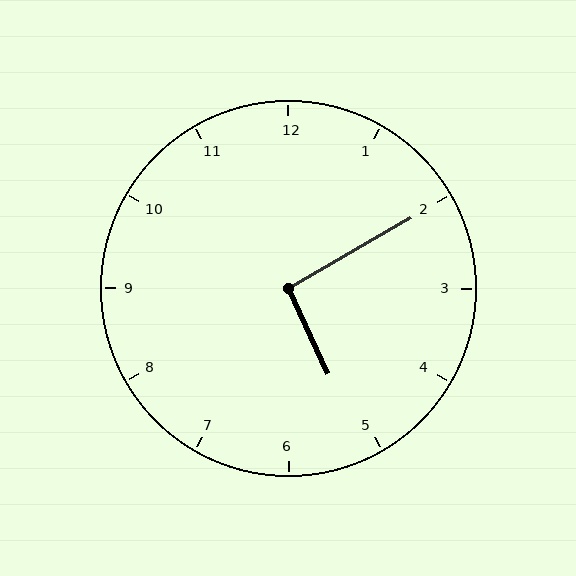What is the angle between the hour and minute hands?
Approximately 95 degrees.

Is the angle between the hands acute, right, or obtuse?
It is right.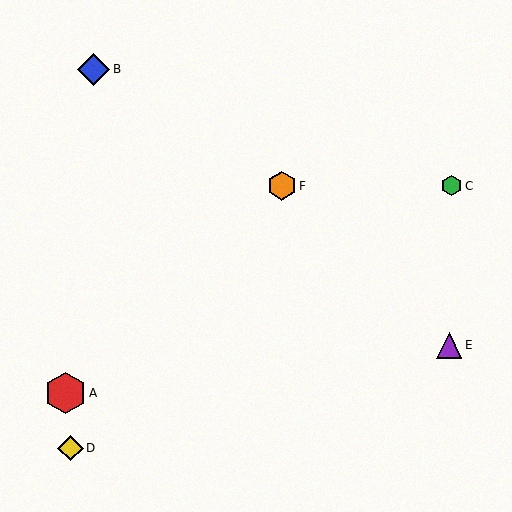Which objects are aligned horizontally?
Objects C, F are aligned horizontally.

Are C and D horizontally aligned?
No, C is at y≈186 and D is at y≈448.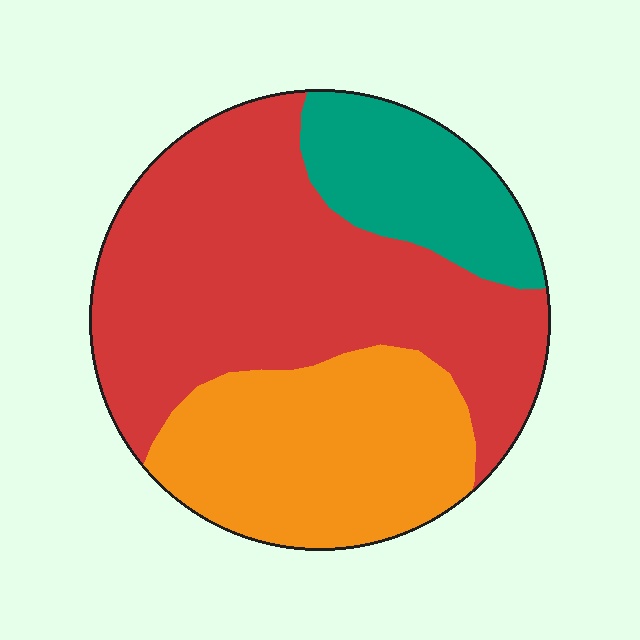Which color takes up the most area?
Red, at roughly 50%.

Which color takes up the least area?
Teal, at roughly 15%.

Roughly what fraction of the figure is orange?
Orange takes up about one third (1/3) of the figure.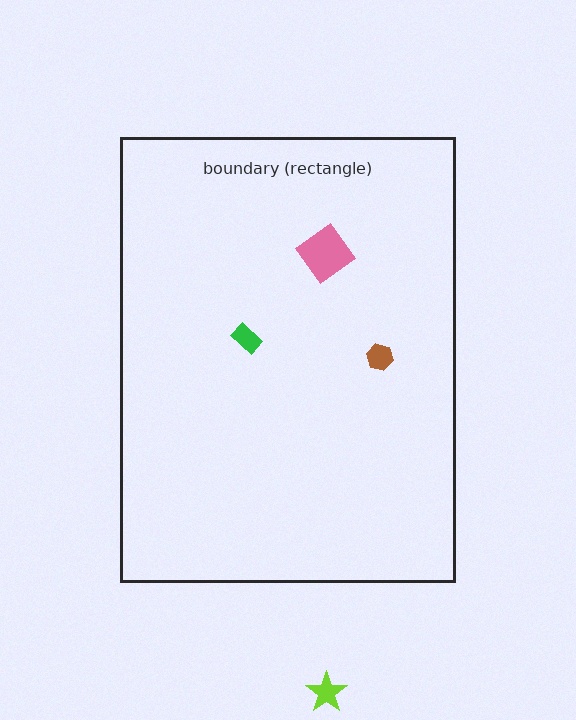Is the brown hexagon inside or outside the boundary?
Inside.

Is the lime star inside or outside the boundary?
Outside.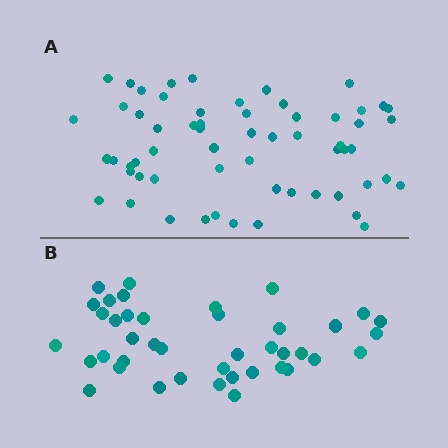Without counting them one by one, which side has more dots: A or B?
Region A (the top region) has more dots.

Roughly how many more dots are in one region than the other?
Region A has approximately 20 more dots than region B.